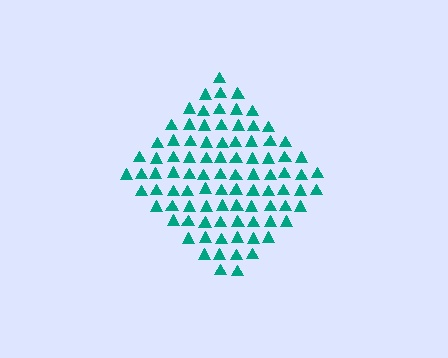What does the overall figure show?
The overall figure shows a diamond.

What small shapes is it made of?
It is made of small triangles.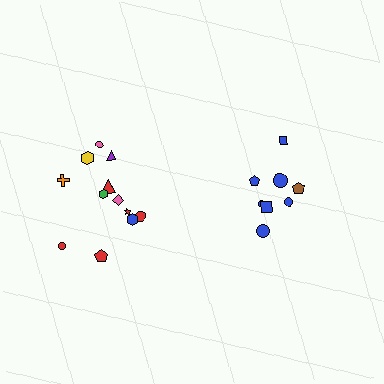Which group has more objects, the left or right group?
The left group.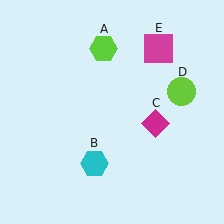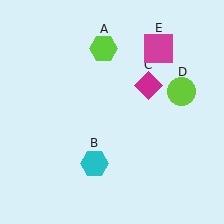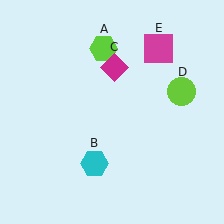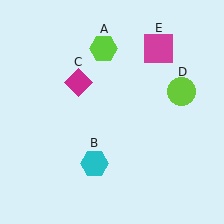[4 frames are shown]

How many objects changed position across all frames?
1 object changed position: magenta diamond (object C).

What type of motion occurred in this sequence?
The magenta diamond (object C) rotated counterclockwise around the center of the scene.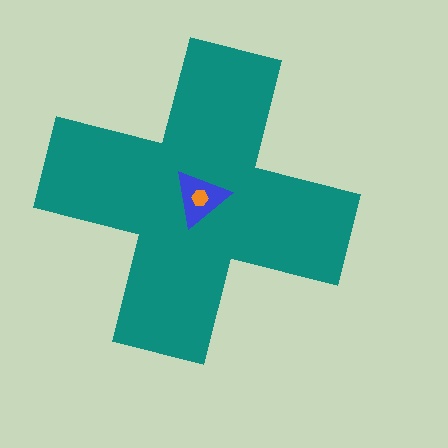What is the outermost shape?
The teal cross.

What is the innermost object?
The orange hexagon.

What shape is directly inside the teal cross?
The blue triangle.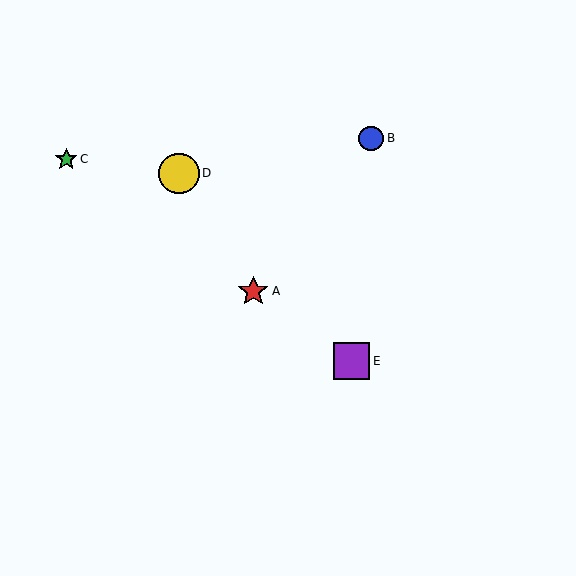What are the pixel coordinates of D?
Object D is at (179, 173).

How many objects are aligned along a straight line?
3 objects (A, C, E) are aligned along a straight line.